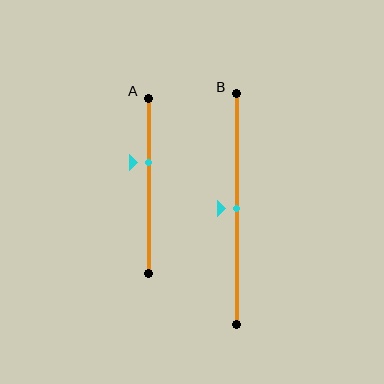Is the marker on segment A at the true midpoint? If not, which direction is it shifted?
No, the marker on segment A is shifted upward by about 14% of the segment length.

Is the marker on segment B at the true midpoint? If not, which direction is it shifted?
Yes, the marker on segment B is at the true midpoint.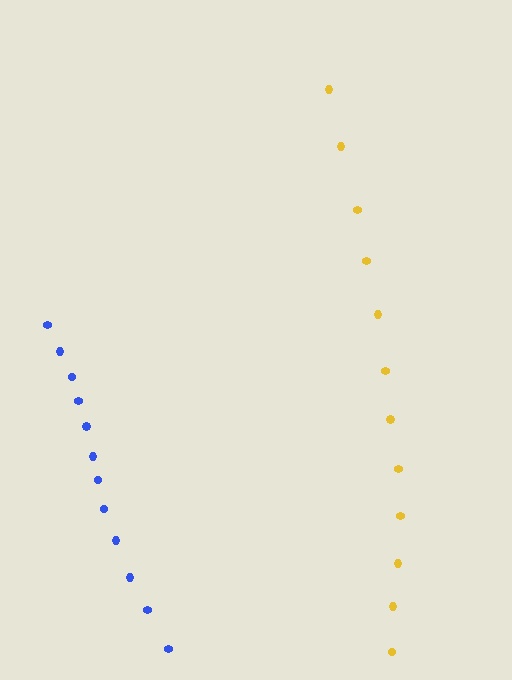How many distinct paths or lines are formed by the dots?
There are 2 distinct paths.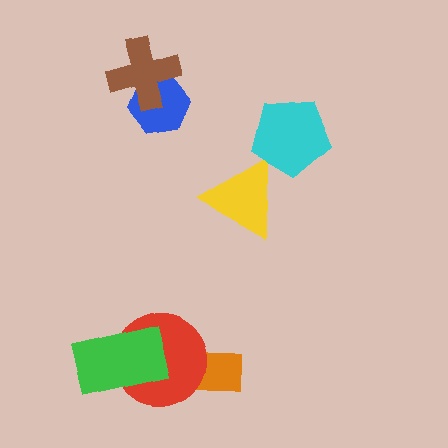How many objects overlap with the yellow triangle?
1 object overlaps with the yellow triangle.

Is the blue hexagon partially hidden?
Yes, it is partially covered by another shape.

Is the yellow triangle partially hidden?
Yes, it is partially covered by another shape.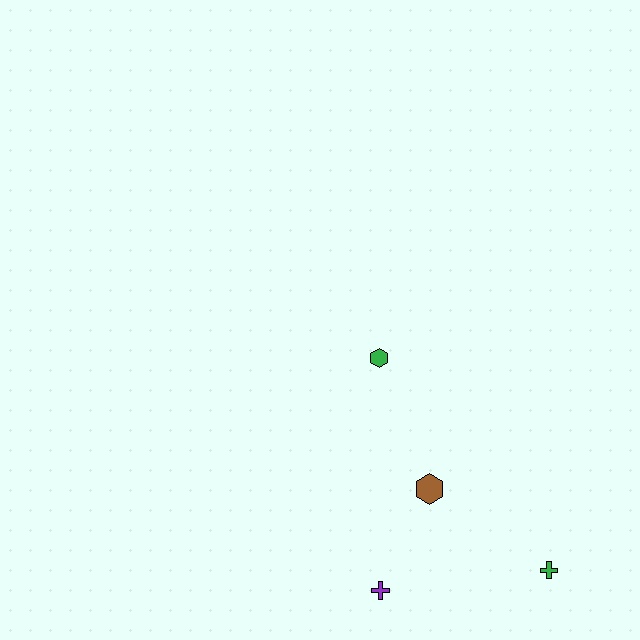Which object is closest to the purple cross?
The brown hexagon is closest to the purple cross.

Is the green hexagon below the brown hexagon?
No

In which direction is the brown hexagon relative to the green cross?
The brown hexagon is to the left of the green cross.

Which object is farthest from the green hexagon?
The green cross is farthest from the green hexagon.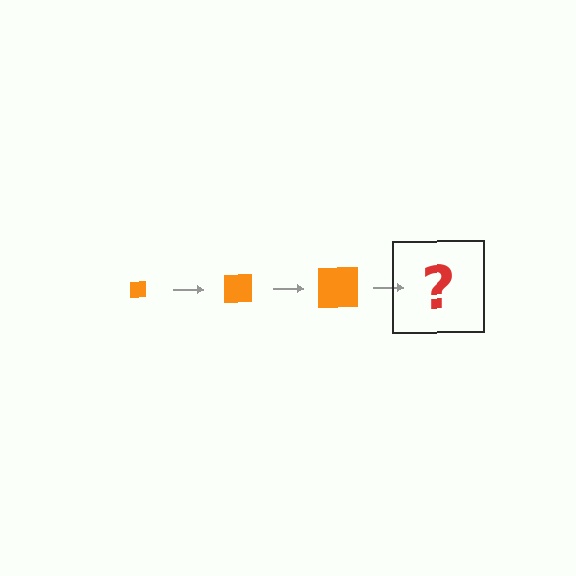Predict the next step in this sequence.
The next step is an orange square, larger than the previous one.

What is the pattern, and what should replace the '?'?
The pattern is that the square gets progressively larger each step. The '?' should be an orange square, larger than the previous one.